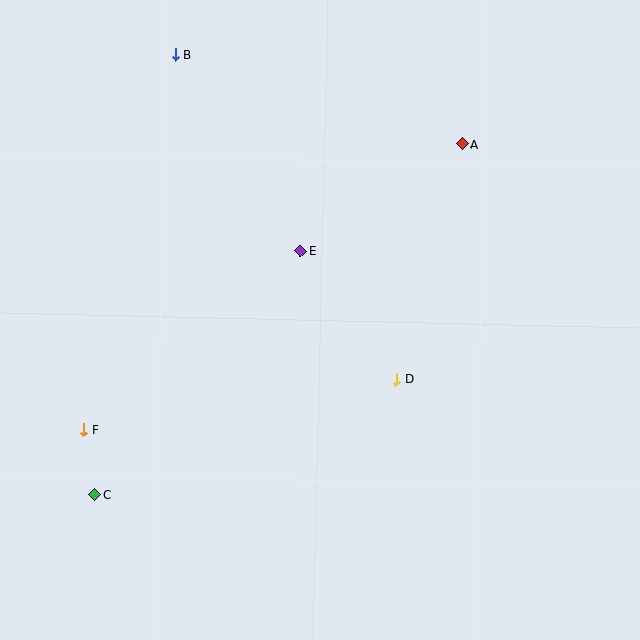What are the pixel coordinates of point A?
Point A is at (462, 144).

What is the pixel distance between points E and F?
The distance between E and F is 281 pixels.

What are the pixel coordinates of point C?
Point C is at (95, 494).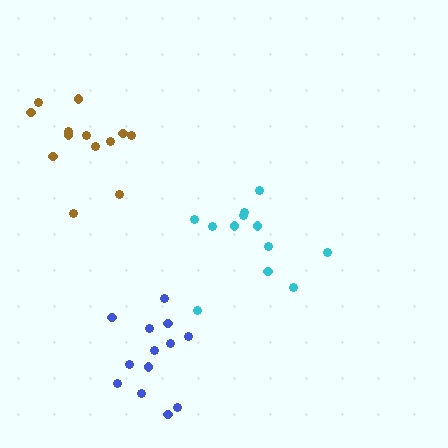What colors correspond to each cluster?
The clusters are colored: cyan, brown, blue.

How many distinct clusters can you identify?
There are 3 distinct clusters.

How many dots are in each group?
Group 1: 12 dots, Group 2: 13 dots, Group 3: 13 dots (38 total).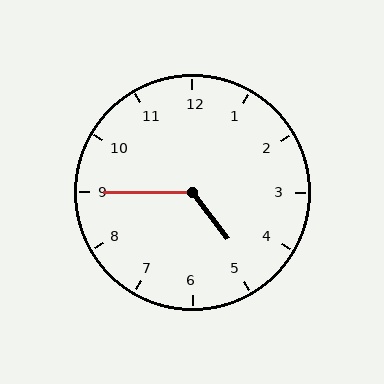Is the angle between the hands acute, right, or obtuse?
It is obtuse.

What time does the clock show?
4:45.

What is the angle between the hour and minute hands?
Approximately 128 degrees.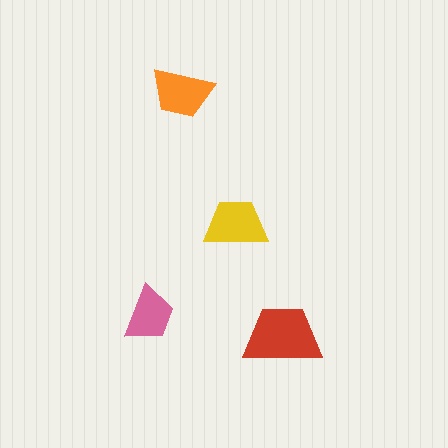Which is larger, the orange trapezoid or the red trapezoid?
The red one.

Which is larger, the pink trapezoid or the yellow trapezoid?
The yellow one.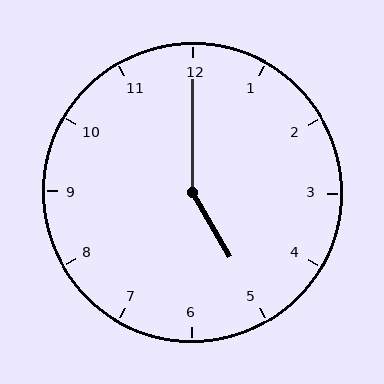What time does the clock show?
5:00.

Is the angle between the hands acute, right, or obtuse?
It is obtuse.